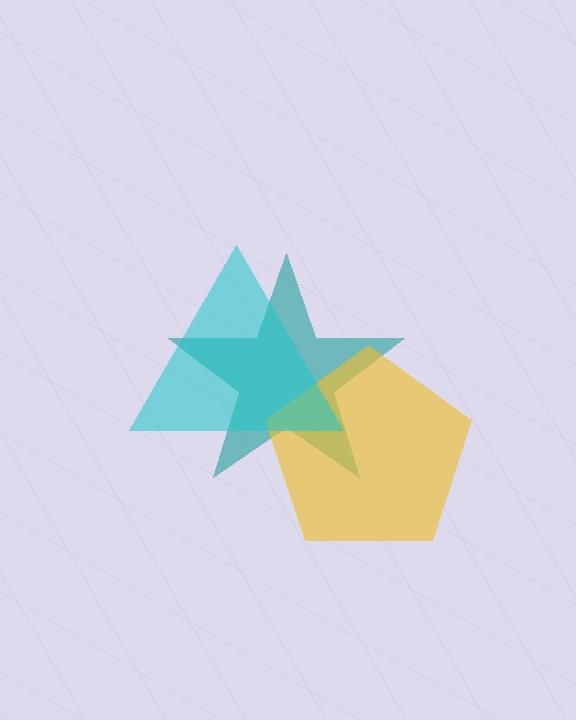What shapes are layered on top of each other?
The layered shapes are: a teal star, a yellow pentagon, a cyan triangle.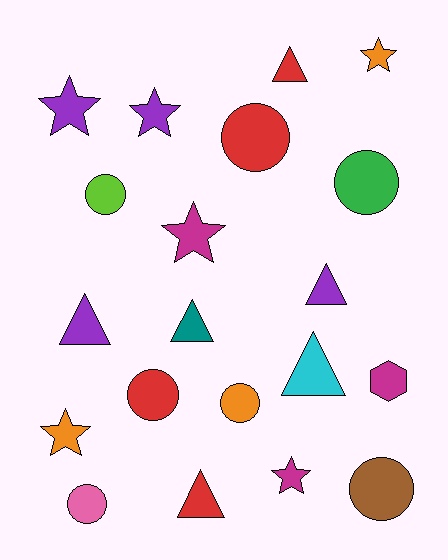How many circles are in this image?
There are 7 circles.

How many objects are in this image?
There are 20 objects.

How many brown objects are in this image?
There is 1 brown object.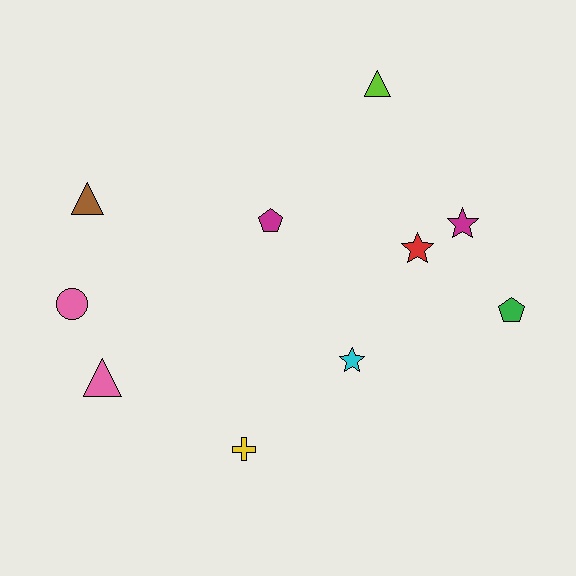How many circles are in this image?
There is 1 circle.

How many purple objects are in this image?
There are no purple objects.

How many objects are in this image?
There are 10 objects.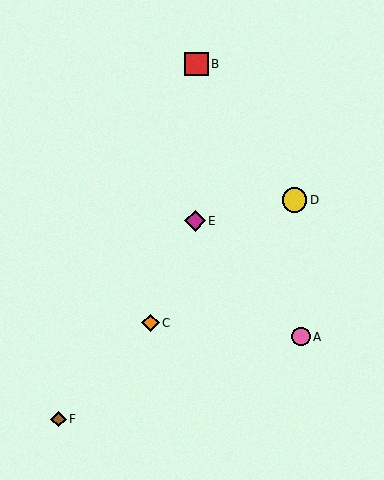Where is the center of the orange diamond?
The center of the orange diamond is at (151, 323).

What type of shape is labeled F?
Shape F is a brown diamond.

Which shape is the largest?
The yellow circle (labeled D) is the largest.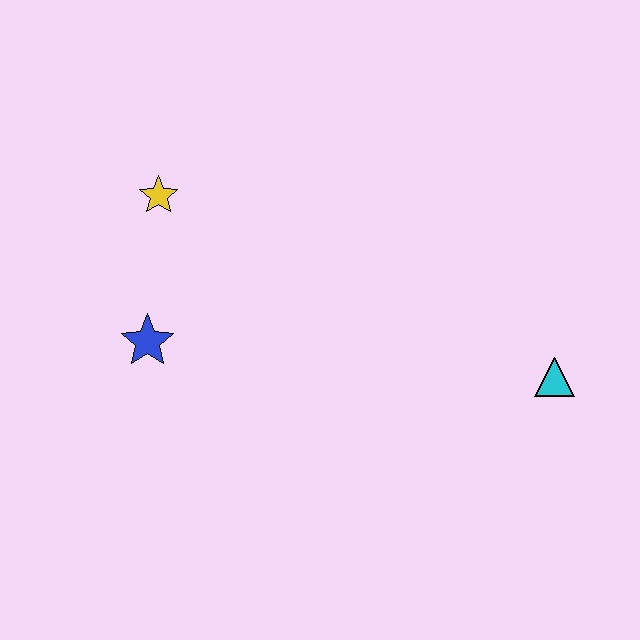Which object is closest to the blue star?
The yellow star is closest to the blue star.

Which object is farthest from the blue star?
The cyan triangle is farthest from the blue star.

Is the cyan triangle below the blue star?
Yes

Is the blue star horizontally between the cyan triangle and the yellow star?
No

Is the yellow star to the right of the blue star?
Yes